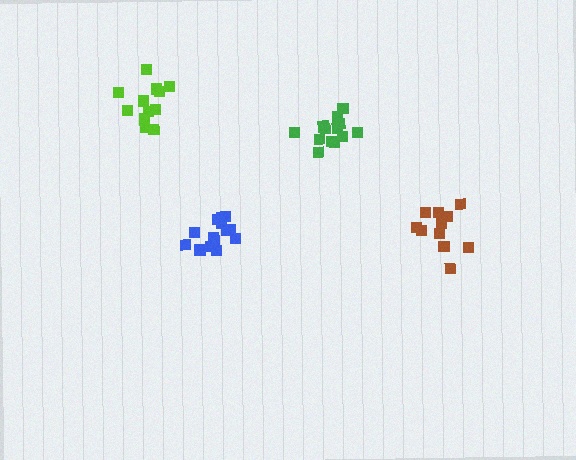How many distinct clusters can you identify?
There are 4 distinct clusters.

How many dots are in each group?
Group 1: 11 dots, Group 2: 13 dots, Group 3: 14 dots, Group 4: 13 dots (51 total).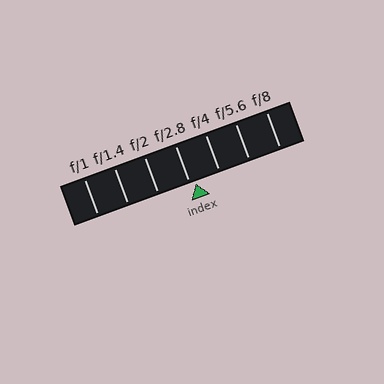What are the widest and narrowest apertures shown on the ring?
The widest aperture shown is f/1 and the narrowest is f/8.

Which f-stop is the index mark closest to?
The index mark is closest to f/2.8.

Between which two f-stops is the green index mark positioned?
The index mark is between f/2.8 and f/4.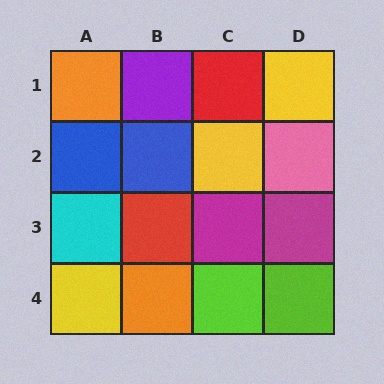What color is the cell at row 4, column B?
Orange.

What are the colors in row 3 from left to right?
Cyan, red, magenta, magenta.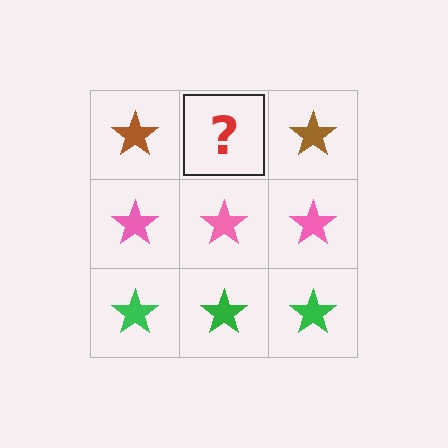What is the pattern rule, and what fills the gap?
The rule is that each row has a consistent color. The gap should be filled with a brown star.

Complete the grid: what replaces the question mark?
The question mark should be replaced with a brown star.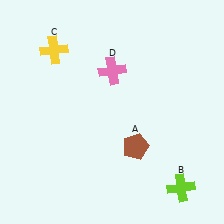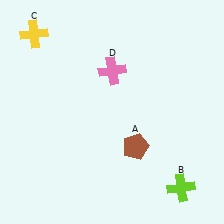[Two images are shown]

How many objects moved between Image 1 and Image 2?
1 object moved between the two images.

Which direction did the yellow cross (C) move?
The yellow cross (C) moved left.